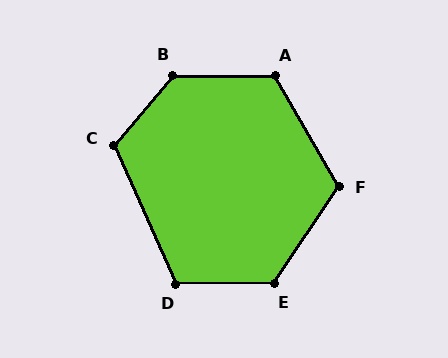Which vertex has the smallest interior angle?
D, at approximately 114 degrees.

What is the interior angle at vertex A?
Approximately 120 degrees (obtuse).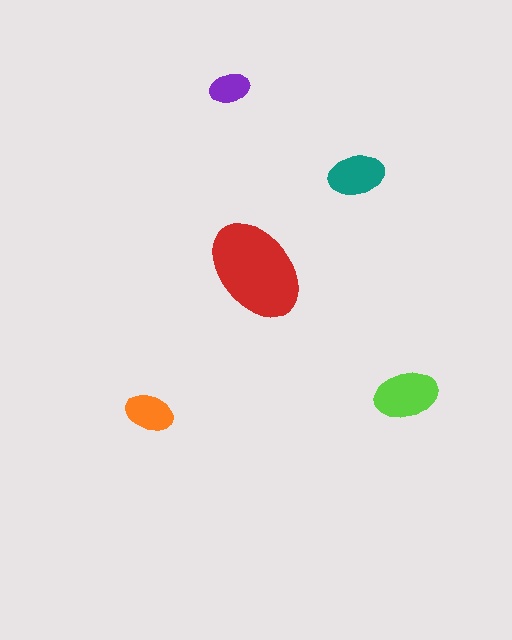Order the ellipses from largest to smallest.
the red one, the lime one, the teal one, the orange one, the purple one.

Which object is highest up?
The purple ellipse is topmost.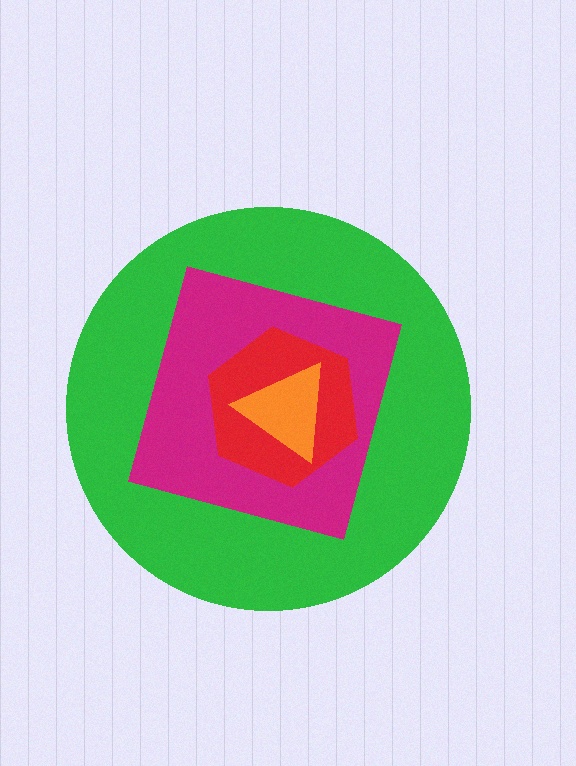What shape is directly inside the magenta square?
The red hexagon.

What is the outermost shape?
The green circle.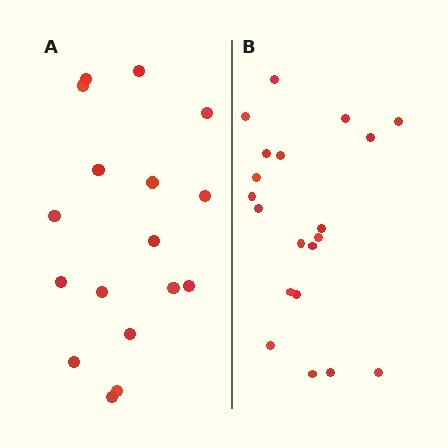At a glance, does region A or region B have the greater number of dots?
Region B (the right region) has more dots.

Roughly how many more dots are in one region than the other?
Region B has just a few more — roughly 2 or 3 more dots than region A.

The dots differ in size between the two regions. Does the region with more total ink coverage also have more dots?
No. Region A has more total ink coverage because its dots are larger, but region B actually contains more individual dots. Total area can be misleading — the number of items is what matters here.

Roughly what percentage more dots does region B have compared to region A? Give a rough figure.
About 20% more.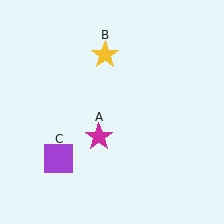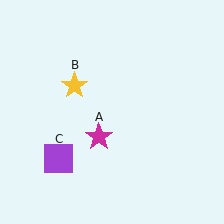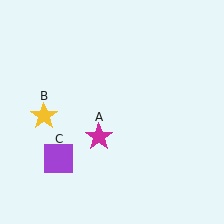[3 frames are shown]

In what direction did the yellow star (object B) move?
The yellow star (object B) moved down and to the left.